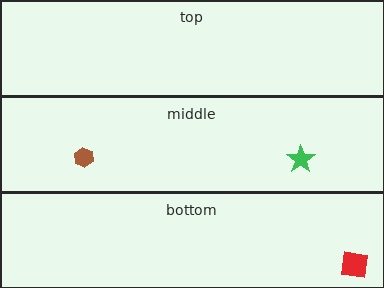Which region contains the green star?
The middle region.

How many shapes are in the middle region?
2.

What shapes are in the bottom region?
The red square.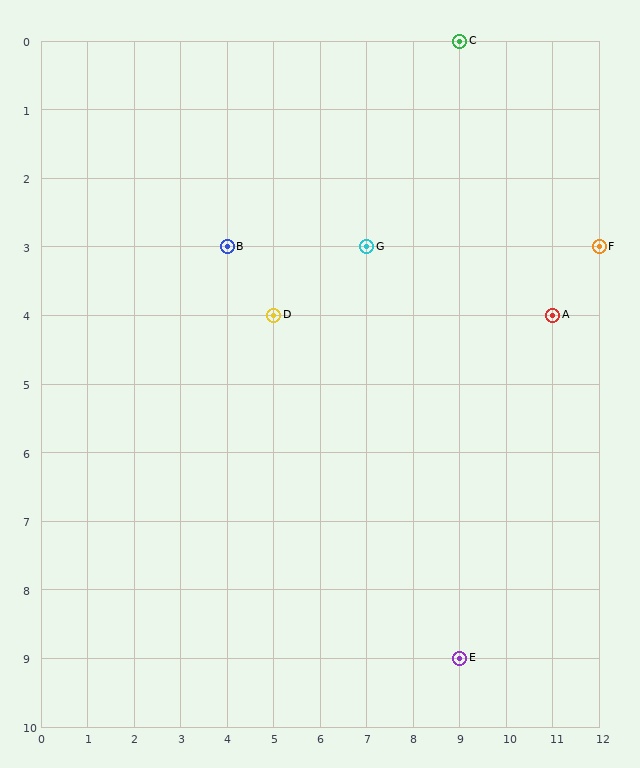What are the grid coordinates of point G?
Point G is at grid coordinates (7, 3).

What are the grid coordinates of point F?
Point F is at grid coordinates (12, 3).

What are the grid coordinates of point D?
Point D is at grid coordinates (5, 4).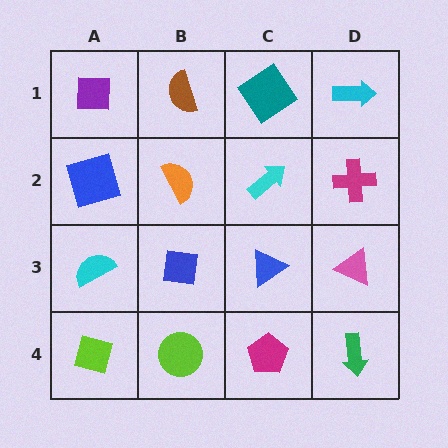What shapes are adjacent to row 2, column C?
A teal diamond (row 1, column C), a blue triangle (row 3, column C), an orange semicircle (row 2, column B), a magenta cross (row 2, column D).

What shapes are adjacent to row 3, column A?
A blue square (row 2, column A), a lime square (row 4, column A), a blue square (row 3, column B).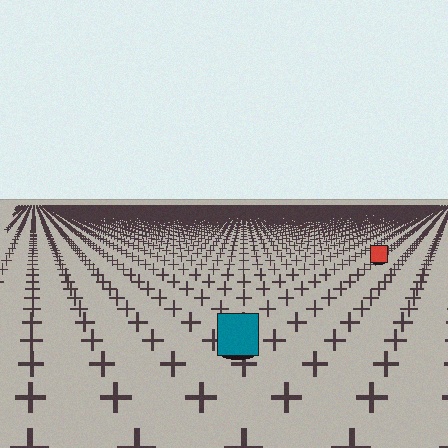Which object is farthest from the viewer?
The red square is farthest from the viewer. It appears smaller and the ground texture around it is denser.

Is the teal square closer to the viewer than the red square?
Yes. The teal square is closer — you can tell from the texture gradient: the ground texture is coarser near it.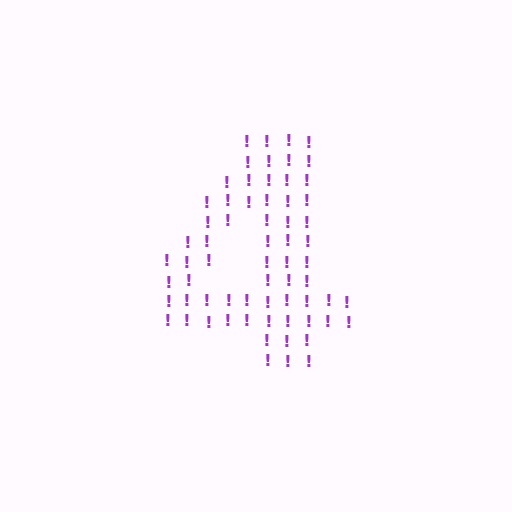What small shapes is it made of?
It is made of small exclamation marks.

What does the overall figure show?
The overall figure shows the digit 4.